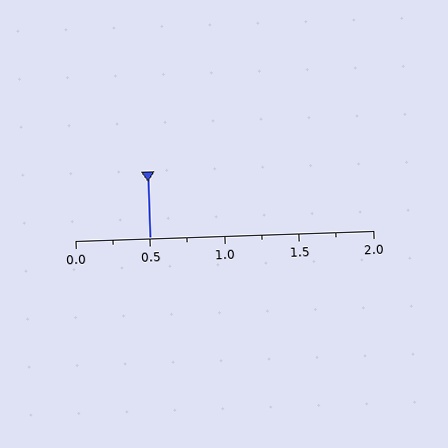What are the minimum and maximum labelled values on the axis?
The axis runs from 0.0 to 2.0.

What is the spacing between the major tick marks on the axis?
The major ticks are spaced 0.5 apart.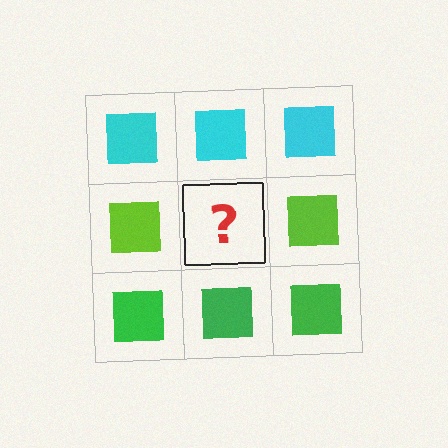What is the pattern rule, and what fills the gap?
The rule is that each row has a consistent color. The gap should be filled with a lime square.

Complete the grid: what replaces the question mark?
The question mark should be replaced with a lime square.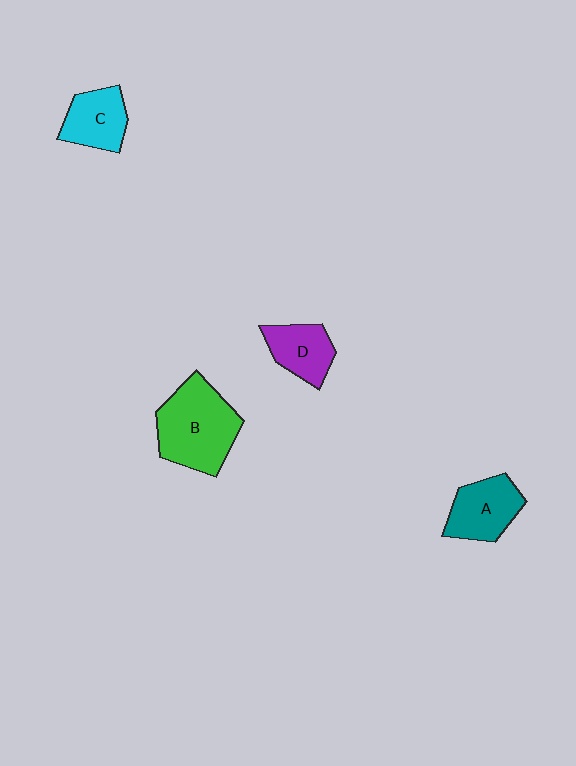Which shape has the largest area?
Shape B (green).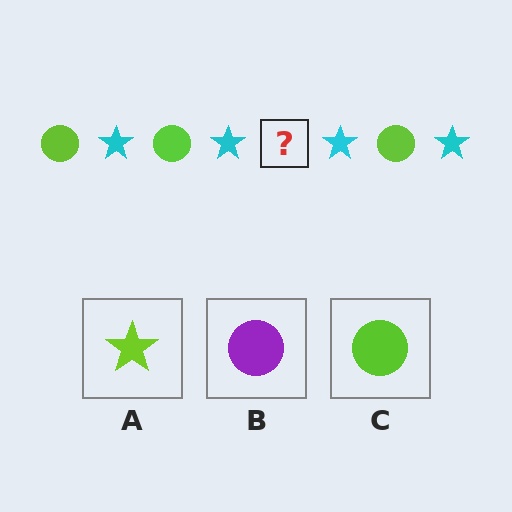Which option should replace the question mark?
Option C.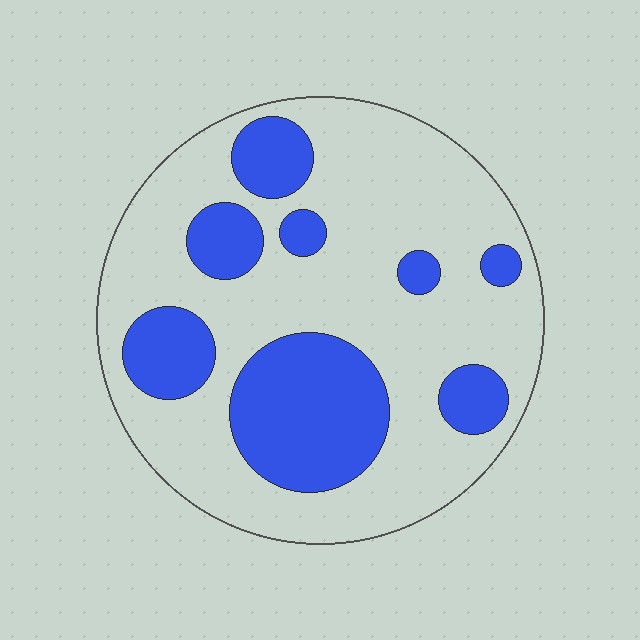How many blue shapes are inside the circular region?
8.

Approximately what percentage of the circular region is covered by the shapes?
Approximately 30%.